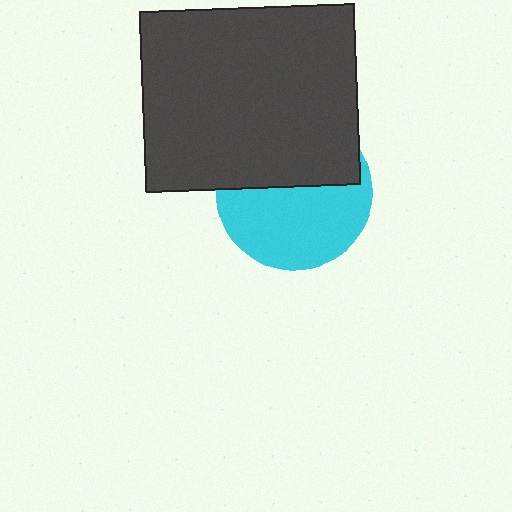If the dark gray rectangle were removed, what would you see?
You would see the complete cyan circle.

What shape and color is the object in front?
The object in front is a dark gray rectangle.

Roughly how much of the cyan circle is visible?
About half of it is visible (roughly 55%).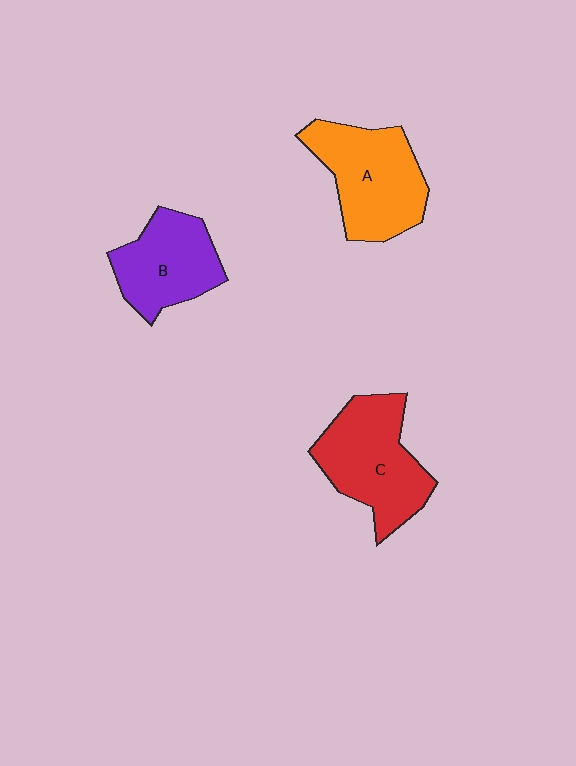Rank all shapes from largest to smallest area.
From largest to smallest: C (red), A (orange), B (purple).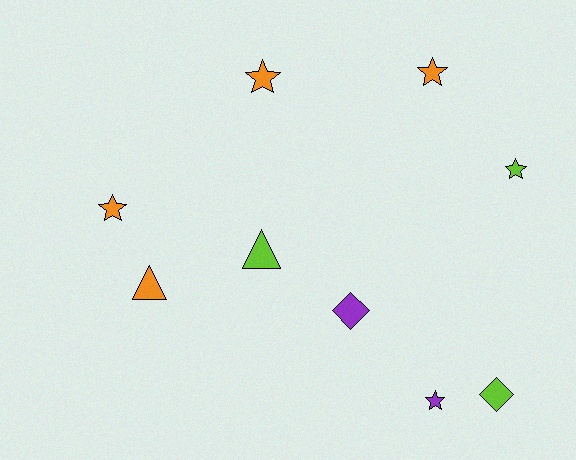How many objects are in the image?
There are 9 objects.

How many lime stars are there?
There is 1 lime star.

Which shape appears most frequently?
Star, with 5 objects.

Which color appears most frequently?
Orange, with 4 objects.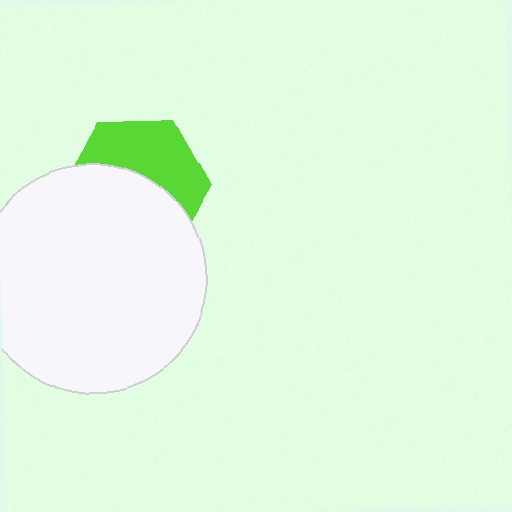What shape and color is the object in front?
The object in front is a white circle.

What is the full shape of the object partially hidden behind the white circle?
The partially hidden object is a lime hexagon.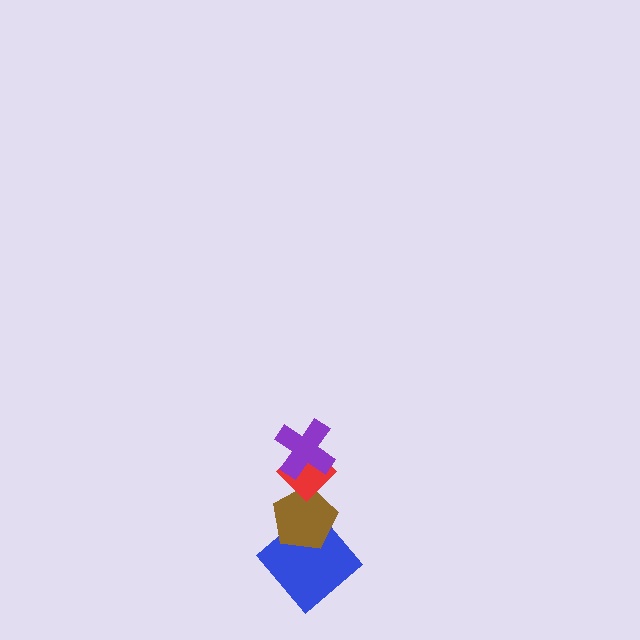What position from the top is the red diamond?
The red diamond is 2nd from the top.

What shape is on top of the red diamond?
The purple cross is on top of the red diamond.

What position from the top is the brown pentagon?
The brown pentagon is 3rd from the top.